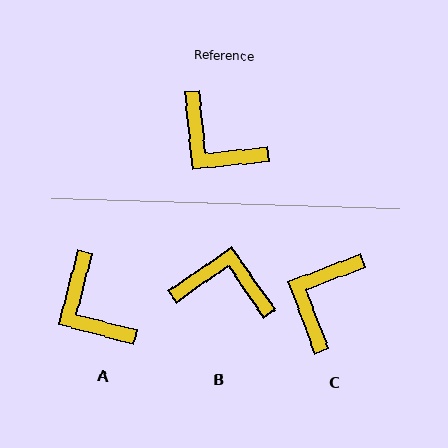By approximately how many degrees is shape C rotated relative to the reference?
Approximately 75 degrees clockwise.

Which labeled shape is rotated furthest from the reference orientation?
B, about 151 degrees away.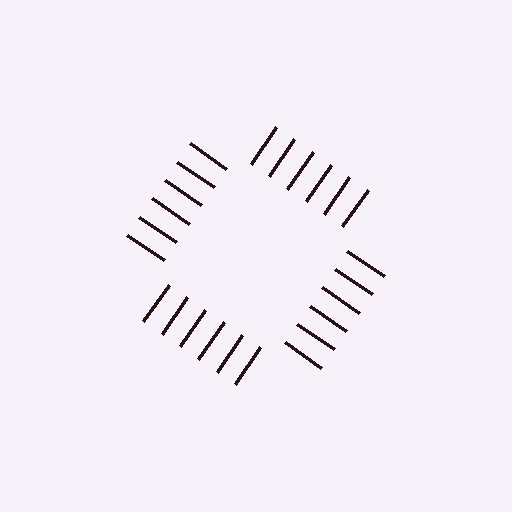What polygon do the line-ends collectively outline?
An illusory square — the line segments terminate on its edges but no continuous stroke is drawn.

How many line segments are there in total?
24 — 6 along each of the 4 edges.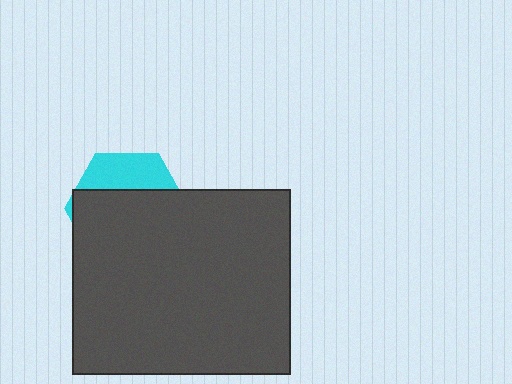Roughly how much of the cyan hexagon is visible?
A small part of it is visible (roughly 30%).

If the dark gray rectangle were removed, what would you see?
You would see the complete cyan hexagon.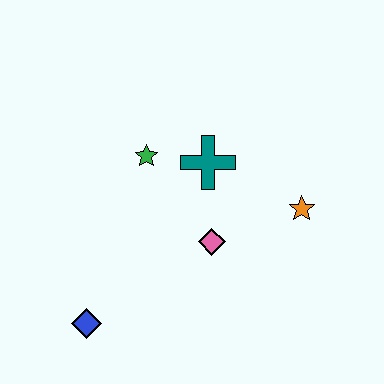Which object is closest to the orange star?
The pink diamond is closest to the orange star.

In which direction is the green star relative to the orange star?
The green star is to the left of the orange star.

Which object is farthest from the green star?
The blue diamond is farthest from the green star.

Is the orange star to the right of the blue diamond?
Yes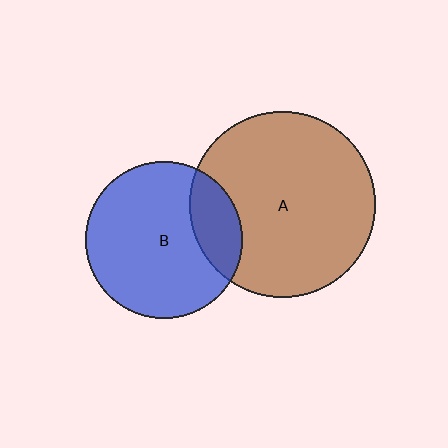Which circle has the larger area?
Circle A (brown).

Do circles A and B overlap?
Yes.